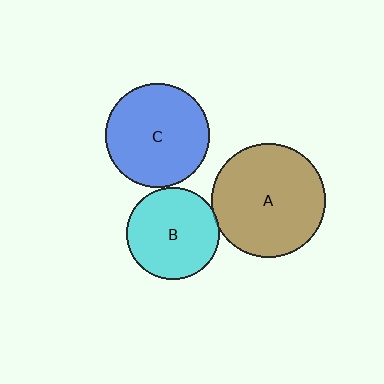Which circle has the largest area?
Circle A (brown).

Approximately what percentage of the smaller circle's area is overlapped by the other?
Approximately 5%.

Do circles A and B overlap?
Yes.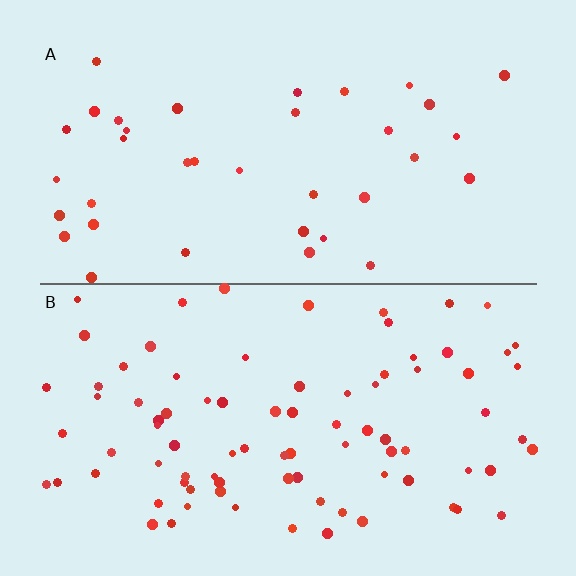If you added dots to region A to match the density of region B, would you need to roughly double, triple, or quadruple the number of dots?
Approximately double.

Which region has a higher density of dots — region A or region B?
B (the bottom).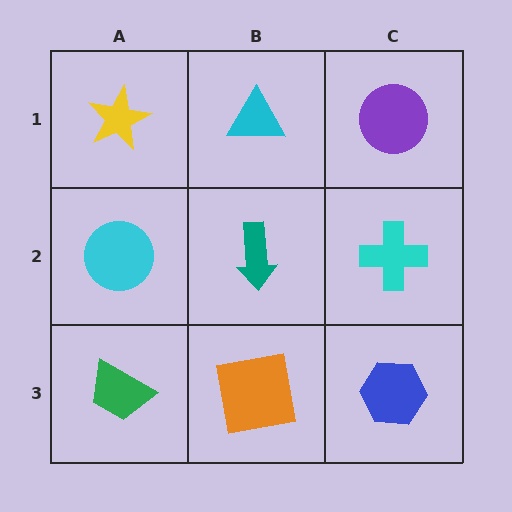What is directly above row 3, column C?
A cyan cross.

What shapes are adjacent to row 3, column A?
A cyan circle (row 2, column A), an orange square (row 3, column B).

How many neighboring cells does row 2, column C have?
3.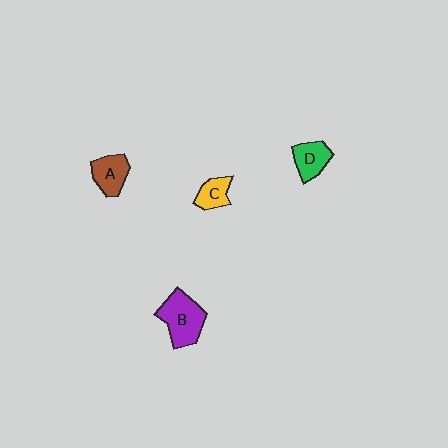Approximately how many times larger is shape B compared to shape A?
Approximately 1.5 times.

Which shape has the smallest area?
Shape C (yellow).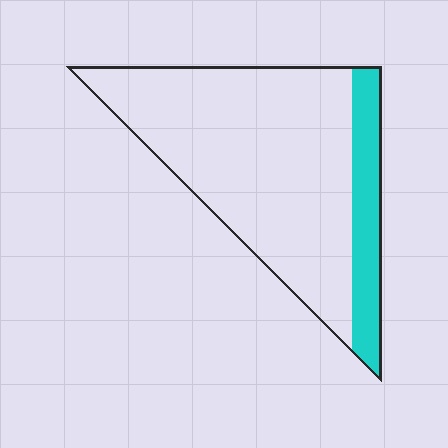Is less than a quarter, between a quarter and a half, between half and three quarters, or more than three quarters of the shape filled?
Less than a quarter.